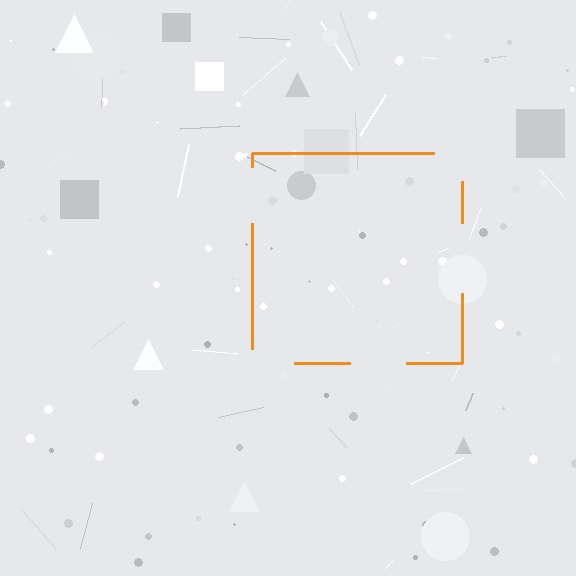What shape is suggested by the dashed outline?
The dashed outline suggests a square.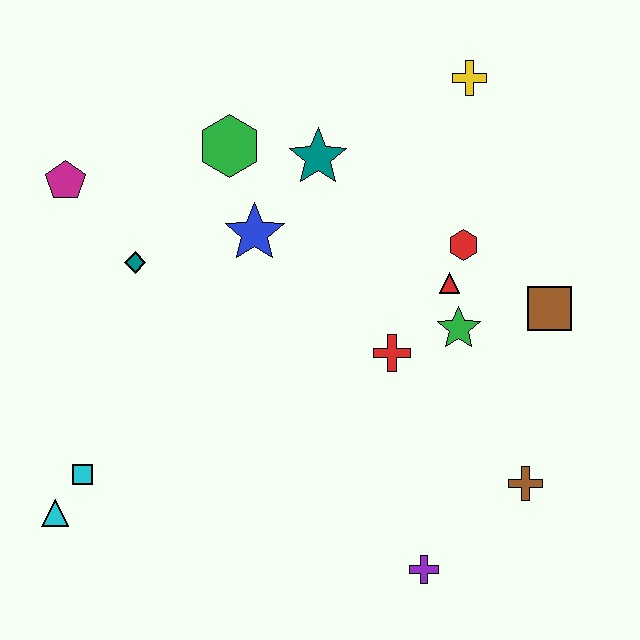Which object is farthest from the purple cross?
The magenta pentagon is farthest from the purple cross.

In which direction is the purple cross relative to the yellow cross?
The purple cross is below the yellow cross.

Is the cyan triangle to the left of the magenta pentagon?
Yes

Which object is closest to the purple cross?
The brown cross is closest to the purple cross.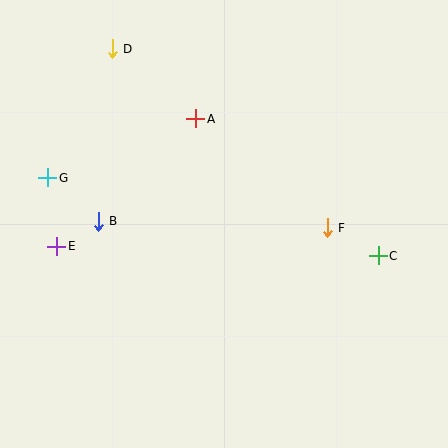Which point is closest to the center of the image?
Point F at (327, 228) is closest to the center.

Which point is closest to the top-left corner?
Point D is closest to the top-left corner.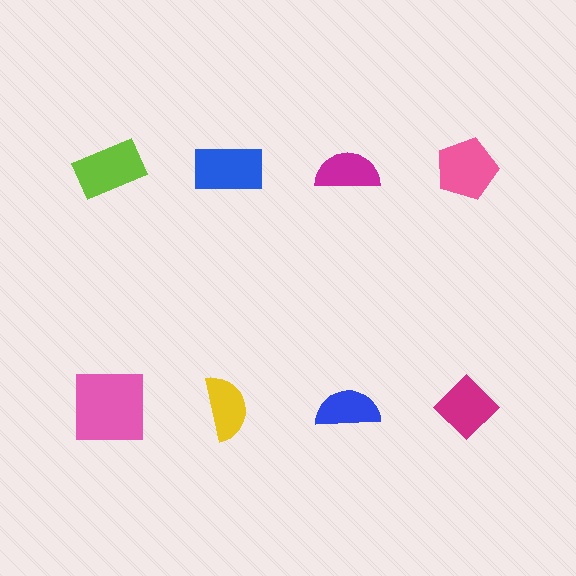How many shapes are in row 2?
4 shapes.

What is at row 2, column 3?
A blue semicircle.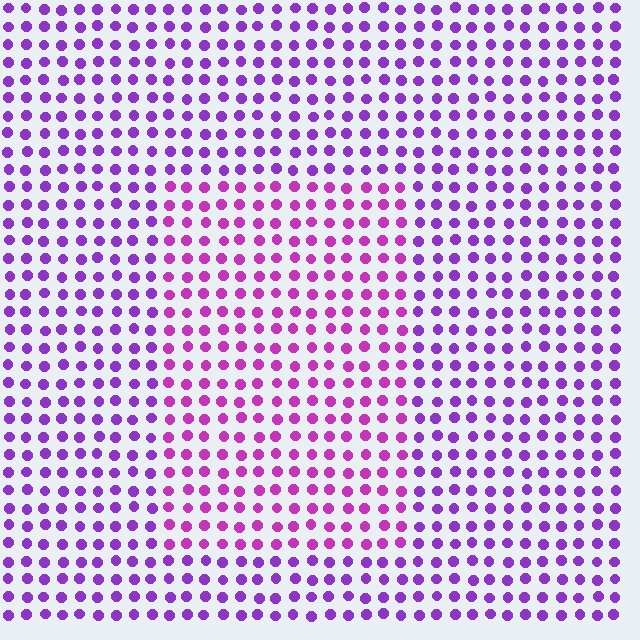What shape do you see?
I see a rectangle.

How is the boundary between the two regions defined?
The boundary is defined purely by a slight shift in hue (about 29 degrees). Spacing, size, and orientation are identical on both sides.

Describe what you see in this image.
The image is filled with small purple elements in a uniform arrangement. A rectangle-shaped region is visible where the elements are tinted to a slightly different hue, forming a subtle color boundary.